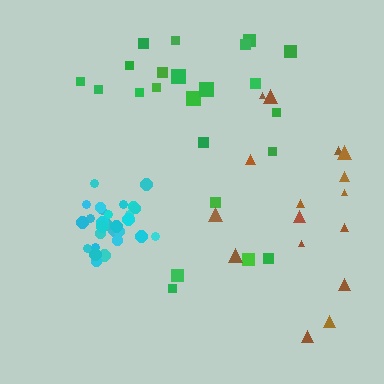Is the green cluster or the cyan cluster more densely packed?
Cyan.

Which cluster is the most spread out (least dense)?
Brown.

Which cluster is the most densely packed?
Cyan.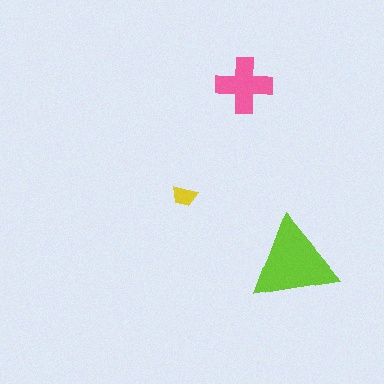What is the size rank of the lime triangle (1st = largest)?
1st.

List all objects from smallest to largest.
The yellow trapezoid, the pink cross, the lime triangle.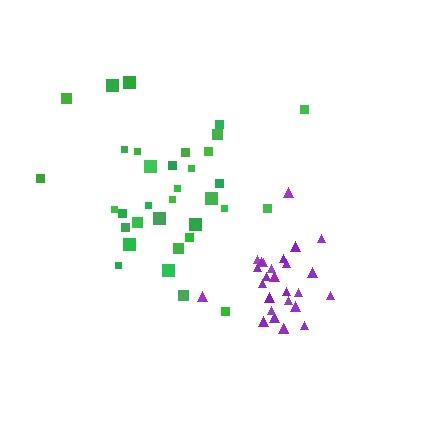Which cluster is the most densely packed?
Purple.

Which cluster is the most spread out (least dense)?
Green.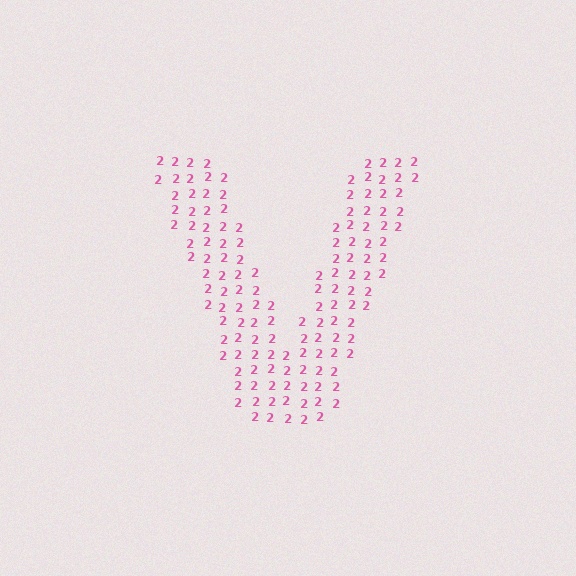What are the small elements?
The small elements are digit 2's.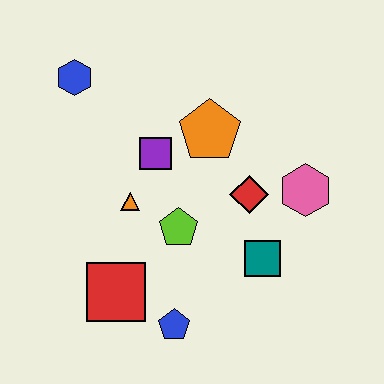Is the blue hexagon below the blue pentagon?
No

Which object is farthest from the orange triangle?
The pink hexagon is farthest from the orange triangle.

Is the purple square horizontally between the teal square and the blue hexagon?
Yes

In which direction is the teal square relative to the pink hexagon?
The teal square is below the pink hexagon.